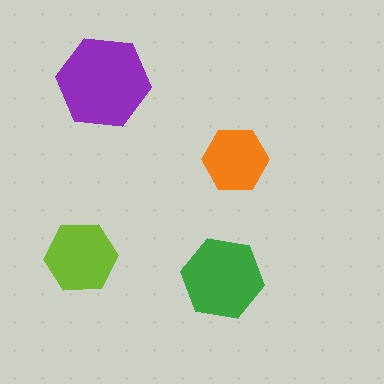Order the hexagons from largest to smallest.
the purple one, the green one, the lime one, the orange one.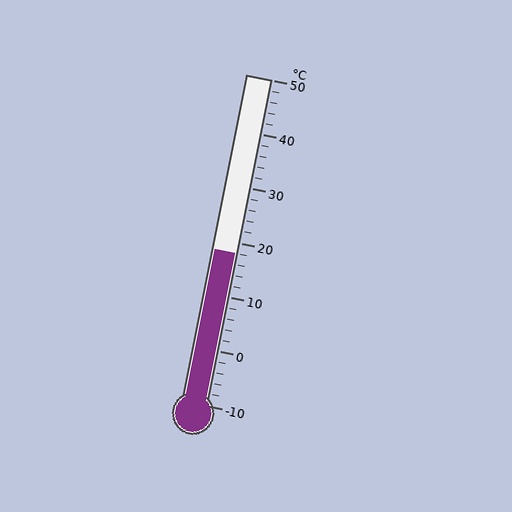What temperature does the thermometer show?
The thermometer shows approximately 18°C.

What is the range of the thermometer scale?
The thermometer scale ranges from -10°C to 50°C.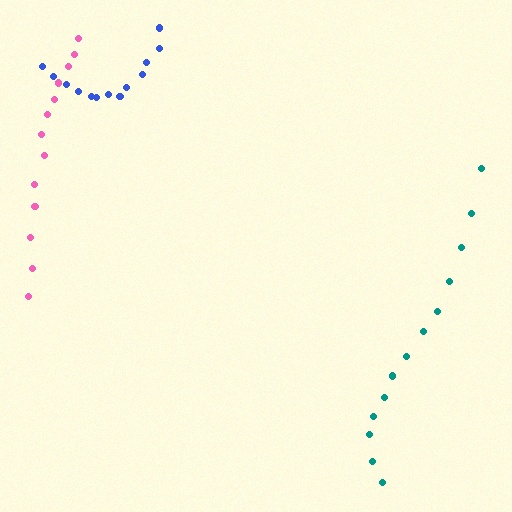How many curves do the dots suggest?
There are 3 distinct paths.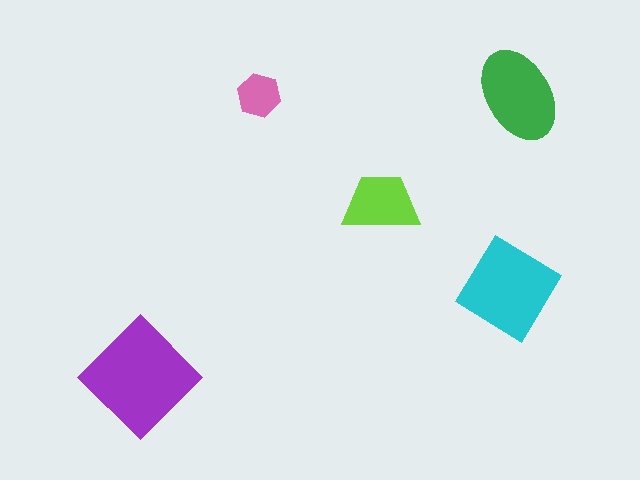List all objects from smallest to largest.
The pink hexagon, the lime trapezoid, the green ellipse, the cyan diamond, the purple diamond.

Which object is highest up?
The green ellipse is topmost.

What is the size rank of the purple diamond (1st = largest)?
1st.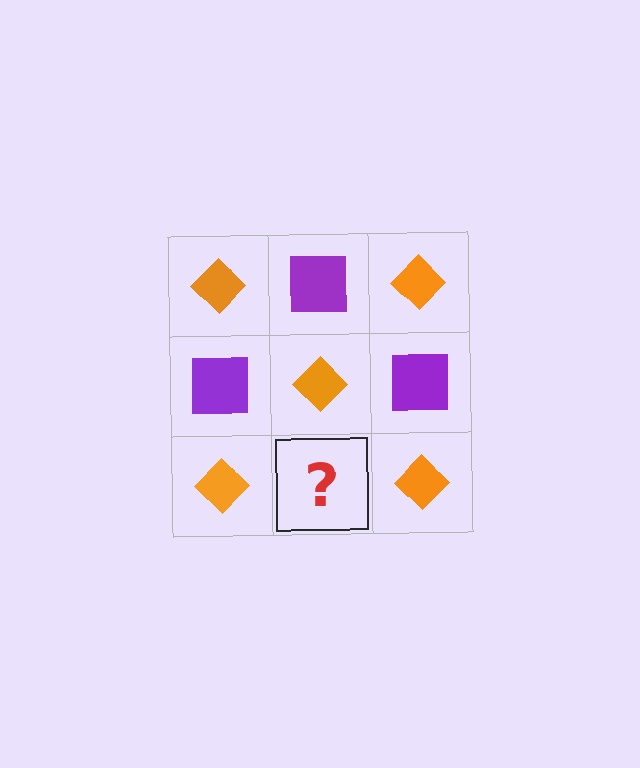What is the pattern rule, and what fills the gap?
The rule is that it alternates orange diamond and purple square in a checkerboard pattern. The gap should be filled with a purple square.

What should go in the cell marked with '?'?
The missing cell should contain a purple square.